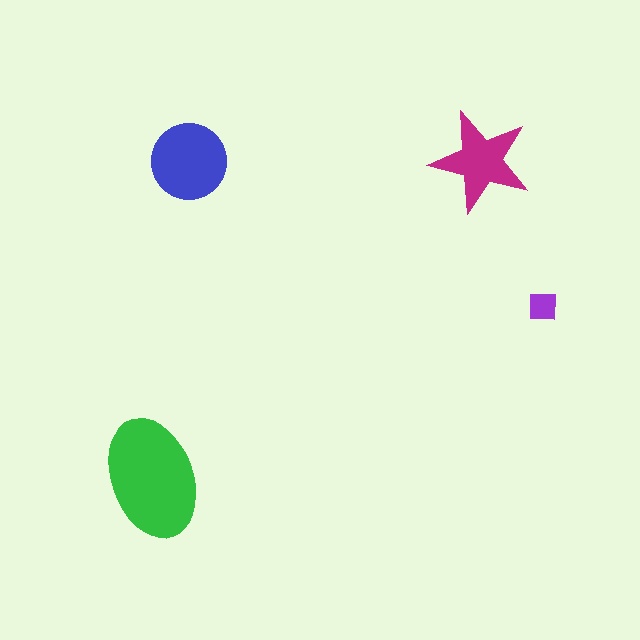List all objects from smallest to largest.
The purple square, the magenta star, the blue circle, the green ellipse.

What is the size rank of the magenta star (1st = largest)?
3rd.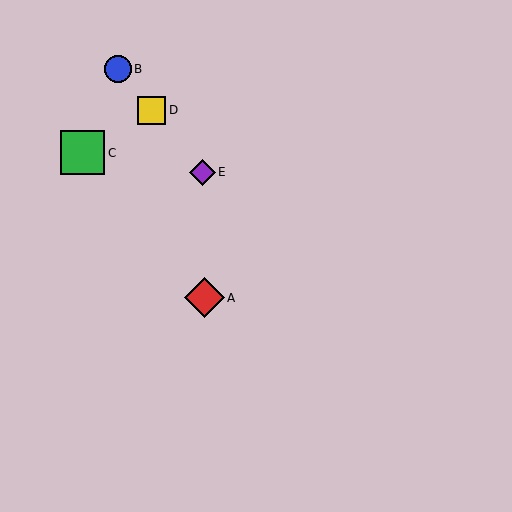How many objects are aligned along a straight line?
3 objects (B, D, E) are aligned along a straight line.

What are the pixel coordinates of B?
Object B is at (118, 69).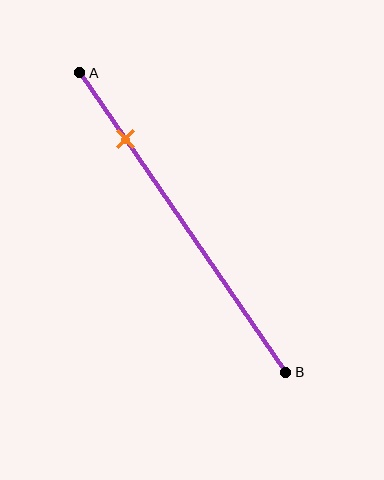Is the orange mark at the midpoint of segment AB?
No, the mark is at about 20% from A, not at the 50% midpoint.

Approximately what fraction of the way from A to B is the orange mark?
The orange mark is approximately 20% of the way from A to B.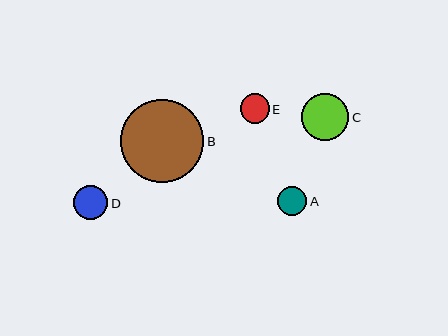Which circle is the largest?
Circle B is the largest with a size of approximately 83 pixels.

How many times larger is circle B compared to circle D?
Circle B is approximately 2.4 times the size of circle D.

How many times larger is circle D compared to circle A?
Circle D is approximately 1.2 times the size of circle A.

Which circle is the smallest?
Circle E is the smallest with a size of approximately 29 pixels.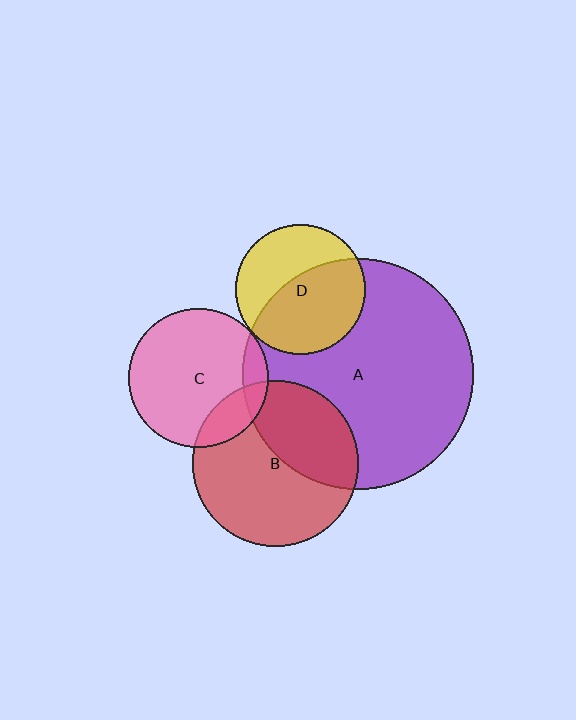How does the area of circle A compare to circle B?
Approximately 1.9 times.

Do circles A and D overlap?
Yes.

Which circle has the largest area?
Circle A (purple).